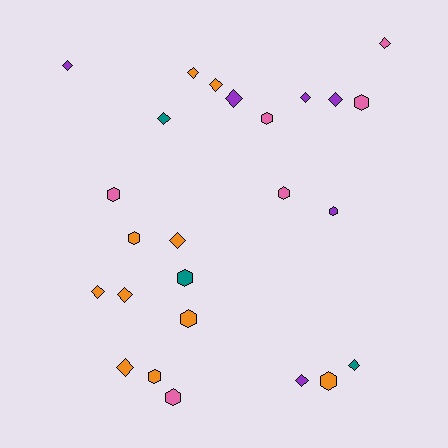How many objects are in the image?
There are 25 objects.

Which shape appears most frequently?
Diamond, with 14 objects.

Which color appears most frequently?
Orange, with 10 objects.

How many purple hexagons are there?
There is 1 purple hexagon.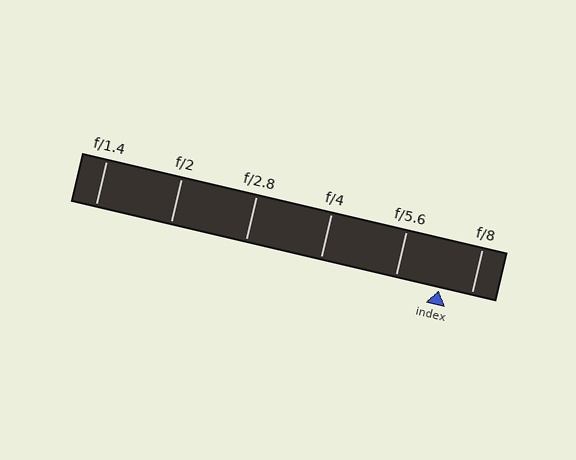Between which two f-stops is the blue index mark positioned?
The index mark is between f/5.6 and f/8.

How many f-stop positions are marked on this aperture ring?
There are 6 f-stop positions marked.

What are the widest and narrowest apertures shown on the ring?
The widest aperture shown is f/1.4 and the narrowest is f/8.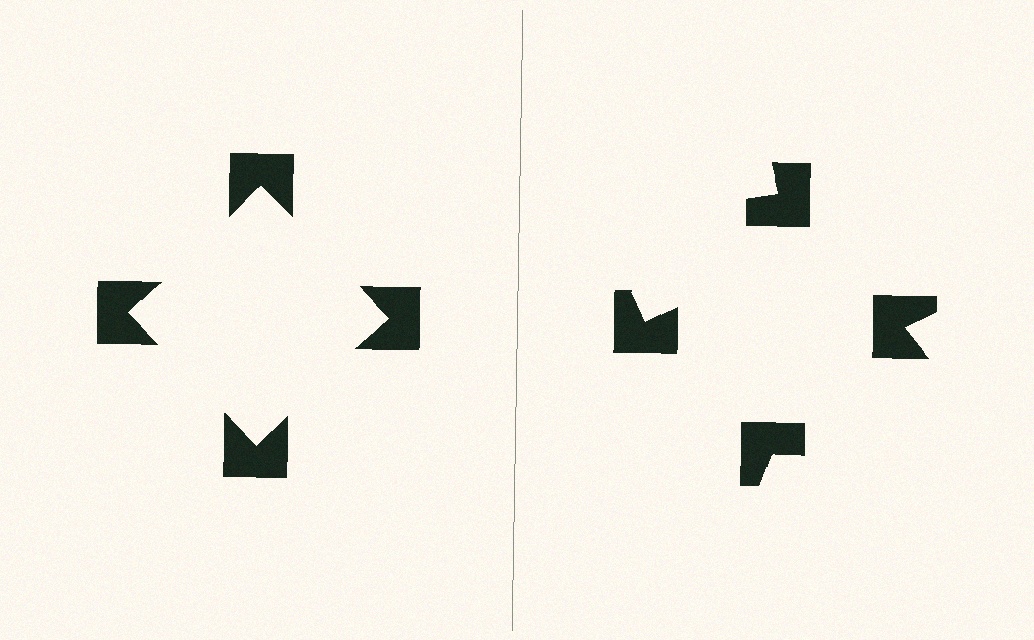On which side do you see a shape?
An illusory square appears on the left side. On the right side the wedge cuts are rotated, so no coherent shape forms.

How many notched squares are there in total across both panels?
8 — 4 on each side.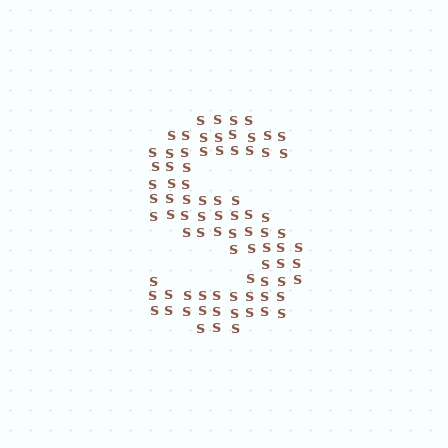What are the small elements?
The small elements are letter S's.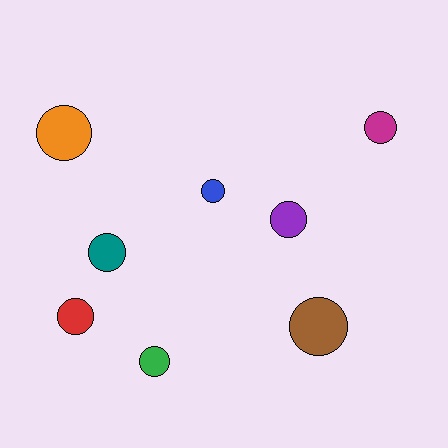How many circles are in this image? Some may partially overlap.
There are 8 circles.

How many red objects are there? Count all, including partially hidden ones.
There is 1 red object.